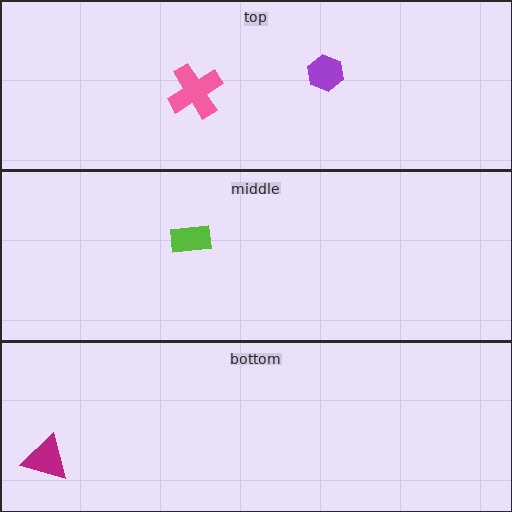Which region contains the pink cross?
The top region.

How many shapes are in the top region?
2.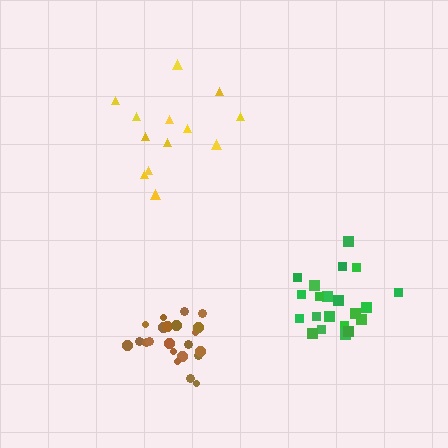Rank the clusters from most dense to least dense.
brown, green, yellow.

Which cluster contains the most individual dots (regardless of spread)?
Brown (22).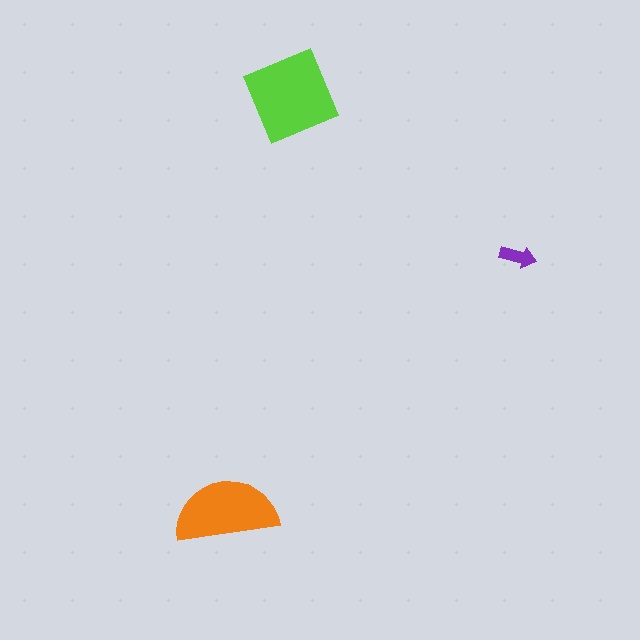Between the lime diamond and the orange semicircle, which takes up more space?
The lime diamond.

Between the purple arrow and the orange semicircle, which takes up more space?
The orange semicircle.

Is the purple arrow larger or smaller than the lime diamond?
Smaller.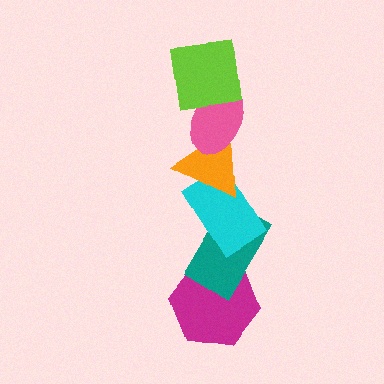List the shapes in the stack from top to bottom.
From top to bottom: the lime square, the pink ellipse, the orange triangle, the cyan rectangle, the teal rectangle, the magenta hexagon.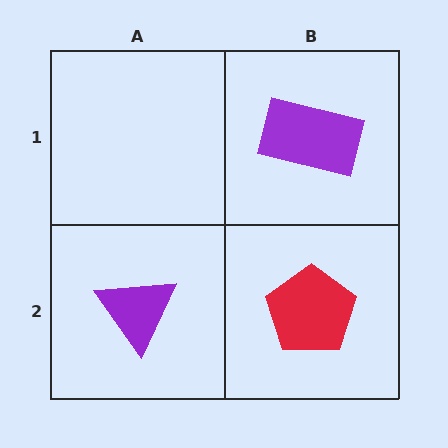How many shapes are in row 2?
2 shapes.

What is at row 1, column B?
A purple rectangle.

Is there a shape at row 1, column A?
No, that cell is empty.